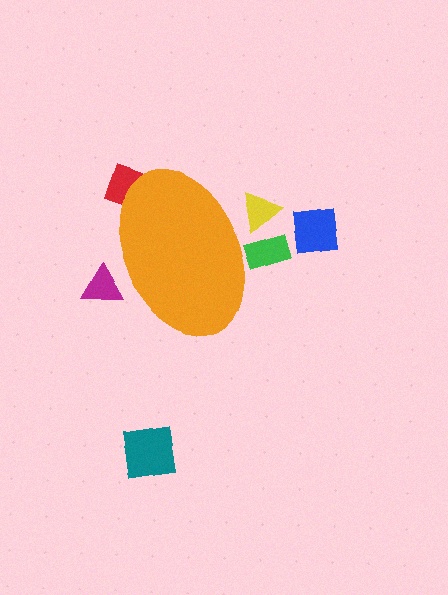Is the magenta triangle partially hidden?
Yes, the magenta triangle is partially hidden behind the orange ellipse.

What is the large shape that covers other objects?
An orange ellipse.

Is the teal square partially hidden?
No, the teal square is fully visible.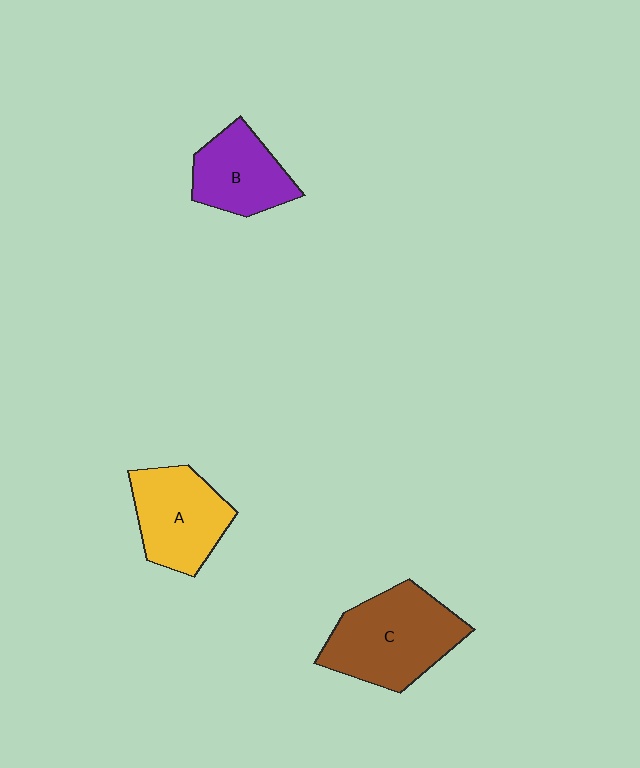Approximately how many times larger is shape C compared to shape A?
Approximately 1.3 times.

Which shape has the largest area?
Shape C (brown).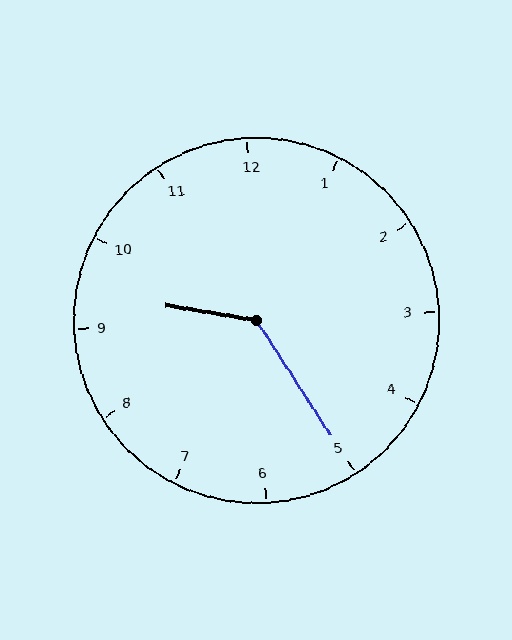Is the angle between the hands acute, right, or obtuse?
It is obtuse.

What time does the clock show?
9:25.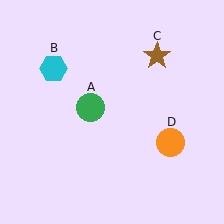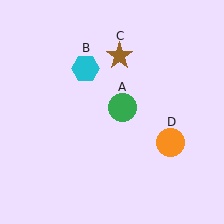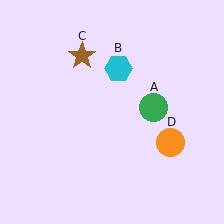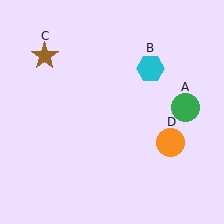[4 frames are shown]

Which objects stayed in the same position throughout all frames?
Orange circle (object D) remained stationary.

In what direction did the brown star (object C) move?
The brown star (object C) moved left.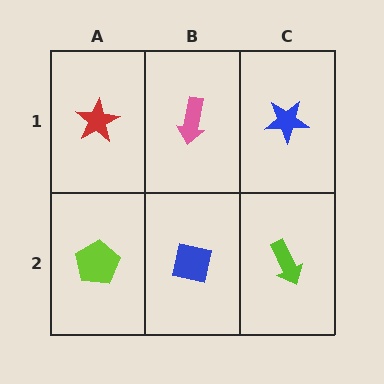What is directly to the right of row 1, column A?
A pink arrow.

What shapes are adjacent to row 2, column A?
A red star (row 1, column A), a blue square (row 2, column B).